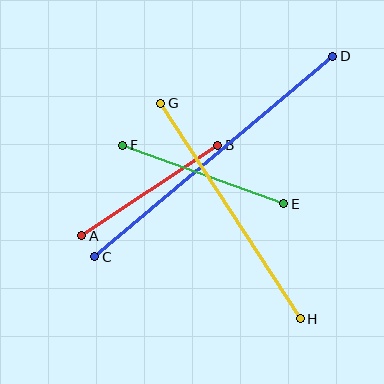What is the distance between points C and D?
The distance is approximately 311 pixels.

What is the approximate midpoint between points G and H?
The midpoint is at approximately (230, 211) pixels.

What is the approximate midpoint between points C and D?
The midpoint is at approximately (214, 157) pixels.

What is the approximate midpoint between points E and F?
The midpoint is at approximately (203, 175) pixels.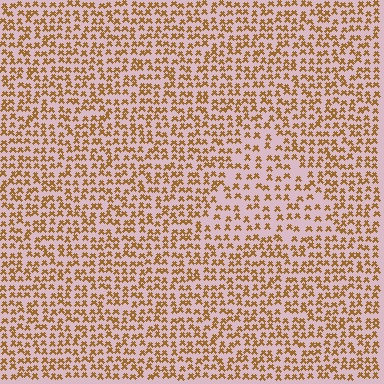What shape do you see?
I see a triangle.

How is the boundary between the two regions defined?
The boundary is defined by a change in element density (approximately 1.6x ratio). All elements are the same color, size, and shape.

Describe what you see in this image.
The image contains small brown elements arranged at two different densities. A triangle-shaped region is visible where the elements are less densely packed than the surrounding area.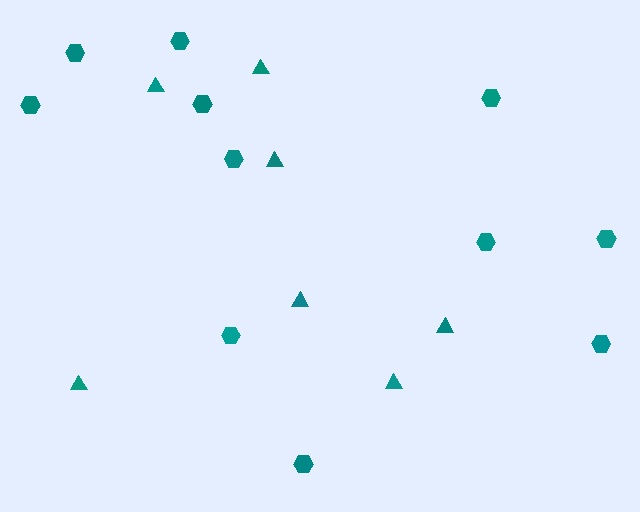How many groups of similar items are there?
There are 2 groups: one group of hexagons (11) and one group of triangles (7).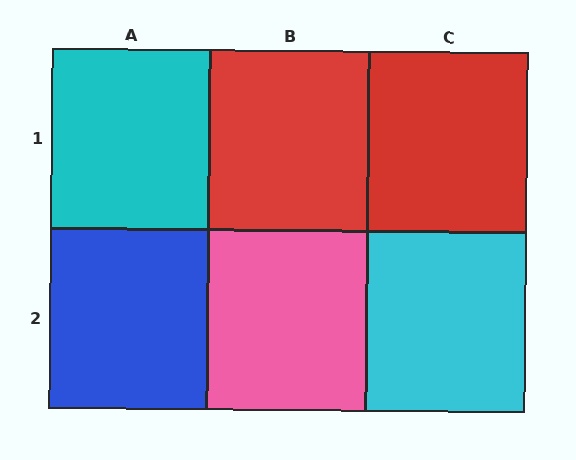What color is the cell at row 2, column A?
Blue.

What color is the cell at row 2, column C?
Cyan.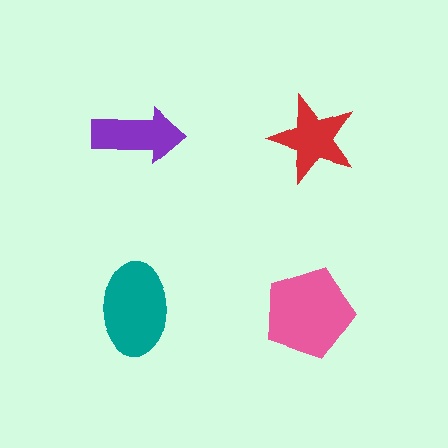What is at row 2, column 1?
A teal ellipse.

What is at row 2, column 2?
A pink pentagon.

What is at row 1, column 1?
A purple arrow.